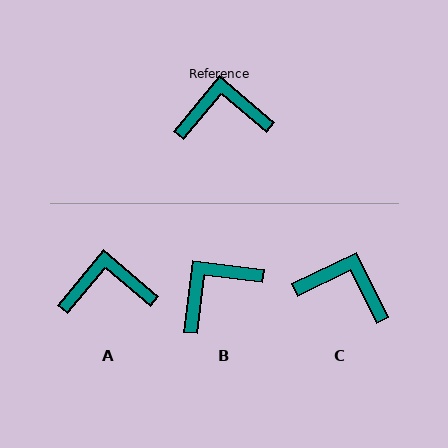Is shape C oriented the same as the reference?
No, it is off by about 24 degrees.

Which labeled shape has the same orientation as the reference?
A.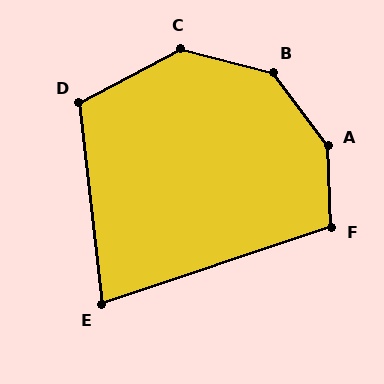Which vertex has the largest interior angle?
A, at approximately 145 degrees.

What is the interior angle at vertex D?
Approximately 112 degrees (obtuse).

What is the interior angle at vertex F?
Approximately 106 degrees (obtuse).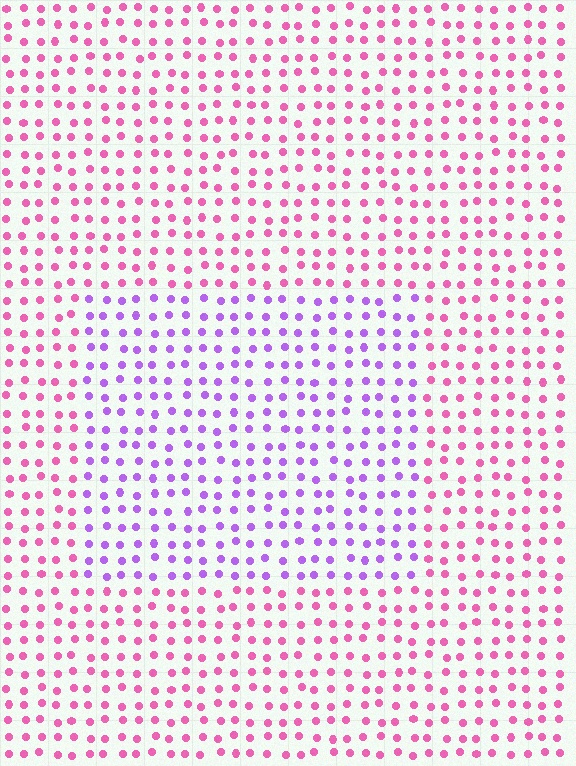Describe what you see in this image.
The image is filled with small pink elements in a uniform arrangement. A rectangle-shaped region is visible where the elements are tinted to a slightly different hue, forming a subtle color boundary.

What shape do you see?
I see a rectangle.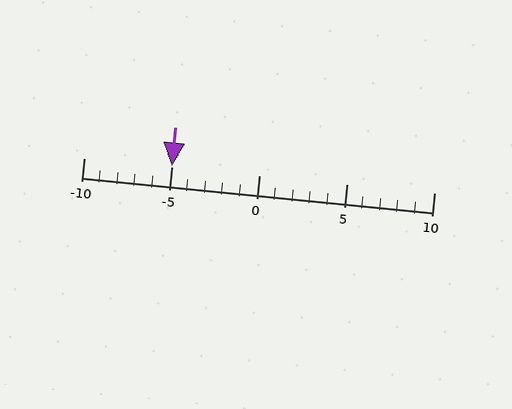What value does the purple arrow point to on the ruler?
The purple arrow points to approximately -5.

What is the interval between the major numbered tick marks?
The major tick marks are spaced 5 units apart.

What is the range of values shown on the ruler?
The ruler shows values from -10 to 10.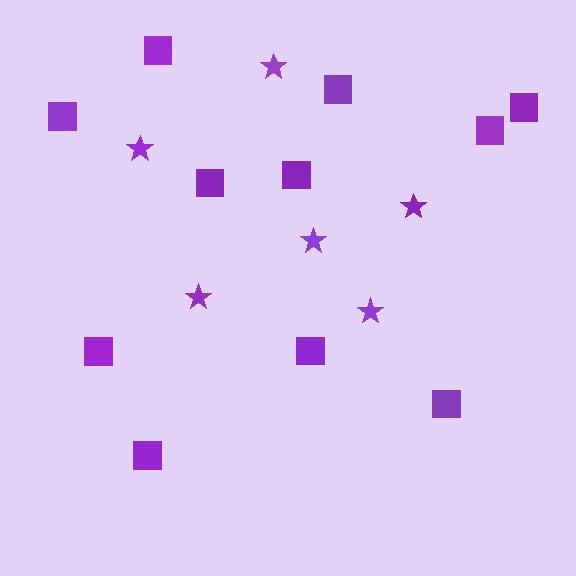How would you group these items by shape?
There are 2 groups: one group of squares (11) and one group of stars (6).